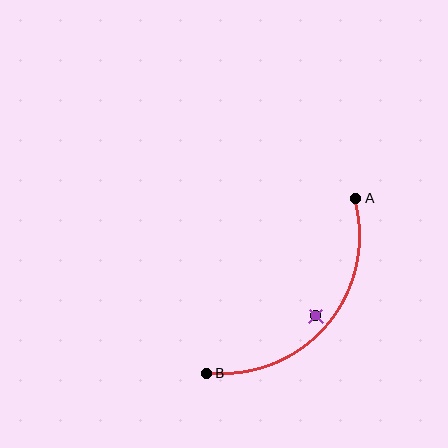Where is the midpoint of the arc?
The arc midpoint is the point on the curve farthest from the straight line joining A and B. It sits below and to the right of that line.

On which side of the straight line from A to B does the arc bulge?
The arc bulges below and to the right of the straight line connecting A and B.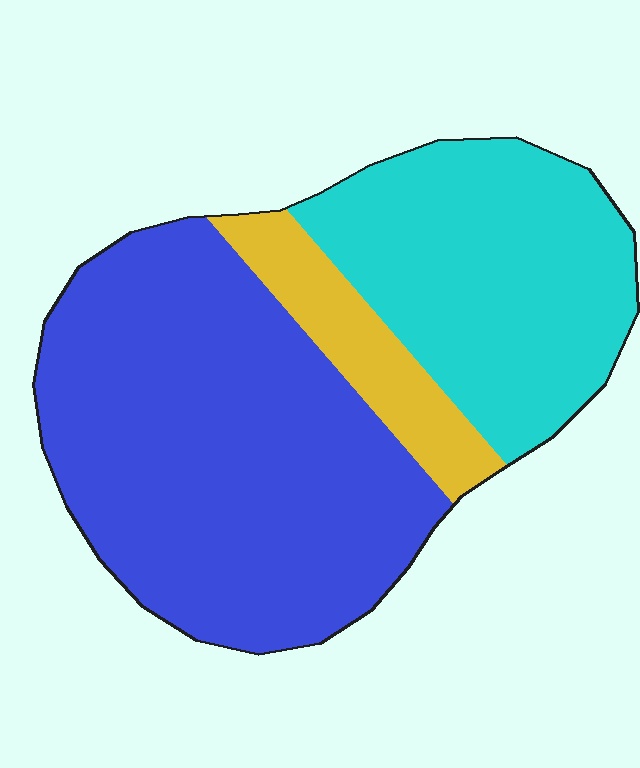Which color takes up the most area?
Blue, at roughly 55%.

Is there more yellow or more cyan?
Cyan.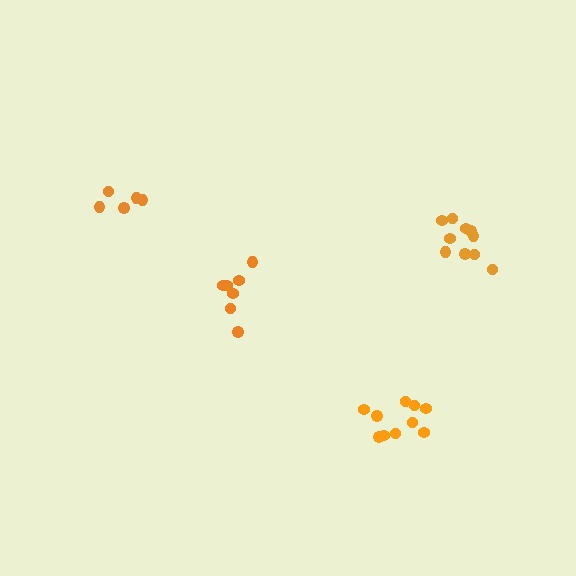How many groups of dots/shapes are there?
There are 4 groups.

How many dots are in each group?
Group 1: 10 dots, Group 2: 10 dots, Group 3: 7 dots, Group 4: 5 dots (32 total).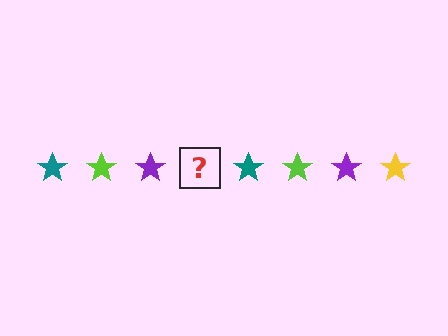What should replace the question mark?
The question mark should be replaced with a yellow star.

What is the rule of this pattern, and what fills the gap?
The rule is that the pattern cycles through teal, lime, purple, yellow stars. The gap should be filled with a yellow star.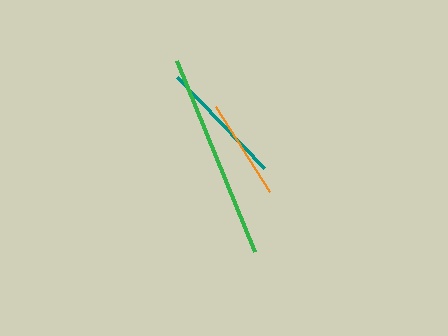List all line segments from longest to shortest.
From longest to shortest: green, teal, orange.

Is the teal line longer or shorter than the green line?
The green line is longer than the teal line.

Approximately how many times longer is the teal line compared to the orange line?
The teal line is approximately 1.2 times the length of the orange line.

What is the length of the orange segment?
The orange segment is approximately 101 pixels long.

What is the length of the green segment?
The green segment is approximately 207 pixels long.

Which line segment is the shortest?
The orange line is the shortest at approximately 101 pixels.